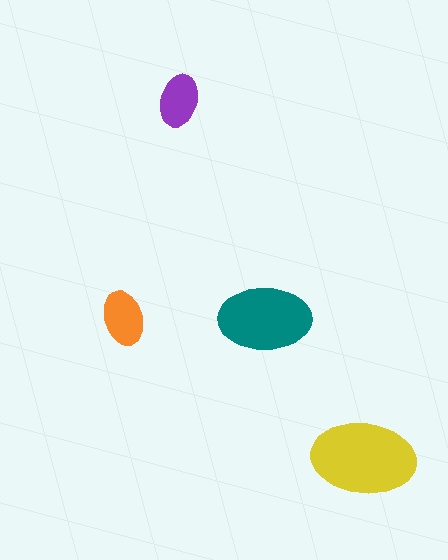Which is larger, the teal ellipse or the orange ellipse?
The teal one.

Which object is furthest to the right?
The yellow ellipse is rightmost.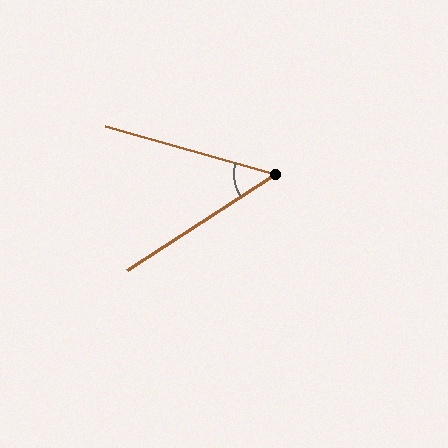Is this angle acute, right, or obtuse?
It is acute.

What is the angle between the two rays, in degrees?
Approximately 49 degrees.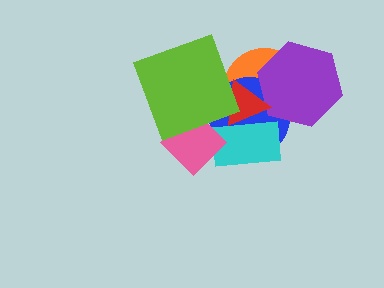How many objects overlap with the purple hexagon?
3 objects overlap with the purple hexagon.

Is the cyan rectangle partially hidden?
Yes, it is partially covered by another shape.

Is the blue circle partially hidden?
Yes, it is partially covered by another shape.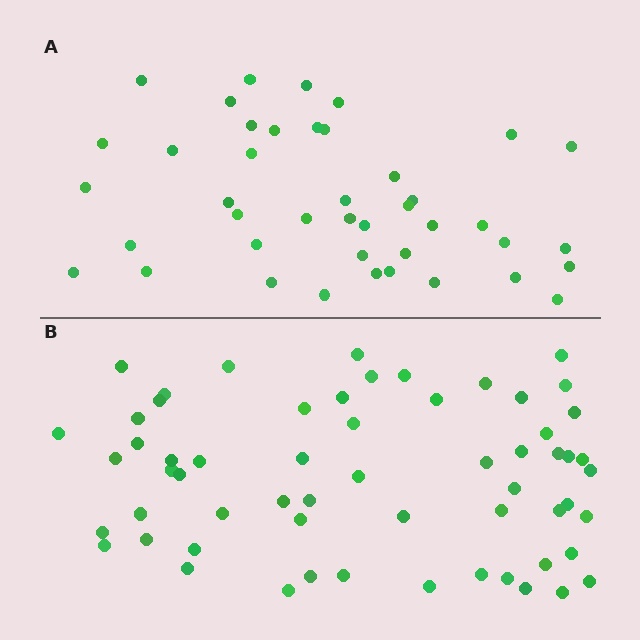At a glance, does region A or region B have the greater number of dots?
Region B (the bottom region) has more dots.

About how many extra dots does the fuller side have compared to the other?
Region B has approximately 20 more dots than region A.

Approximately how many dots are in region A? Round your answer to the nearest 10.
About 40 dots. (The exact count is 42, which rounds to 40.)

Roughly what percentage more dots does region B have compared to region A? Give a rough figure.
About 45% more.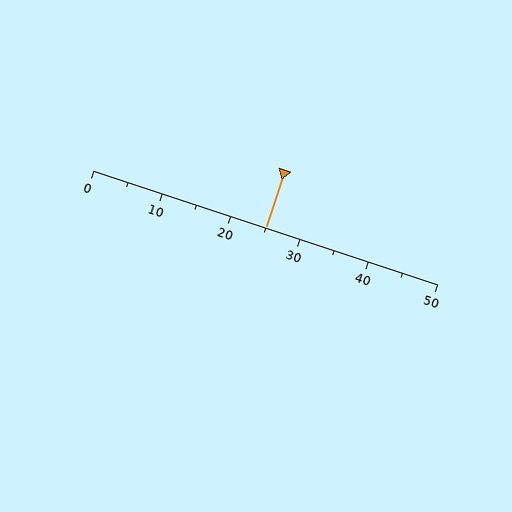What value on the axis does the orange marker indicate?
The marker indicates approximately 25.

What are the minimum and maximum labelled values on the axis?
The axis runs from 0 to 50.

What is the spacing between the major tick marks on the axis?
The major ticks are spaced 10 apart.